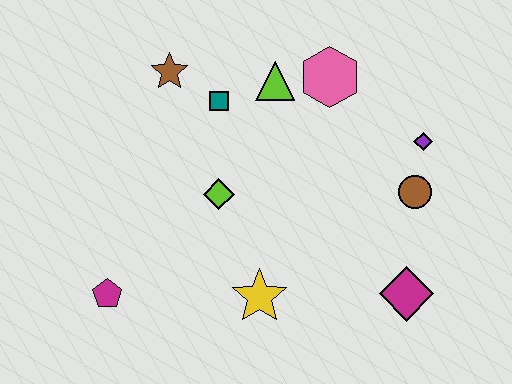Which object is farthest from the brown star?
The magenta diamond is farthest from the brown star.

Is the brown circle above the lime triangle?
No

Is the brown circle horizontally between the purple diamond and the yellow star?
Yes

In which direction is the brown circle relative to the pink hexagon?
The brown circle is below the pink hexagon.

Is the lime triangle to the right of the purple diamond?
No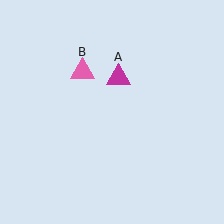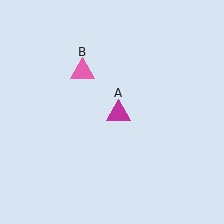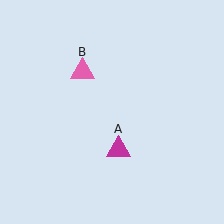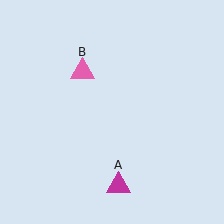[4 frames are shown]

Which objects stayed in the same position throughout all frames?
Pink triangle (object B) remained stationary.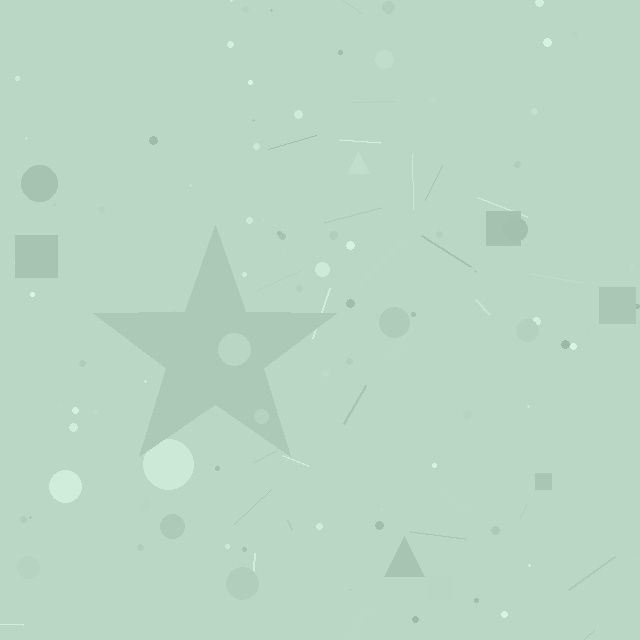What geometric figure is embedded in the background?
A star is embedded in the background.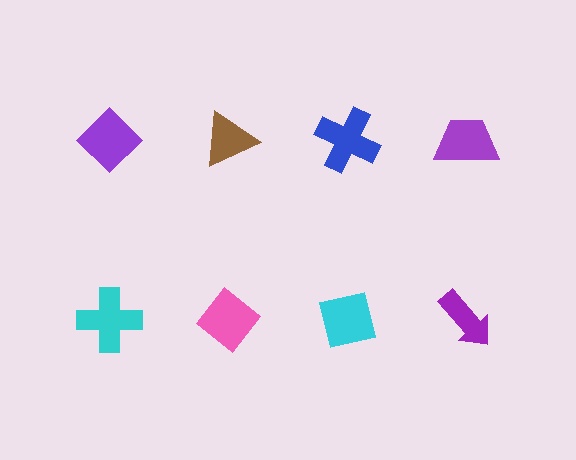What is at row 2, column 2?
A pink diamond.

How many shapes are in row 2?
4 shapes.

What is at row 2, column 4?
A purple arrow.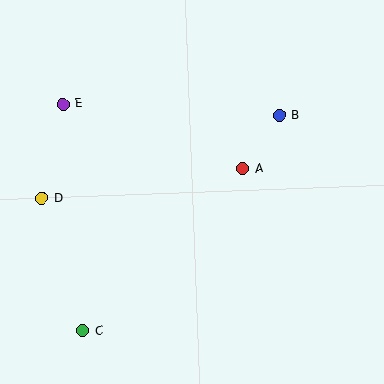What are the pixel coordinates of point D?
Point D is at (42, 198).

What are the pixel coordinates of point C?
Point C is at (83, 331).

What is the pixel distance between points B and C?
The distance between B and C is 292 pixels.